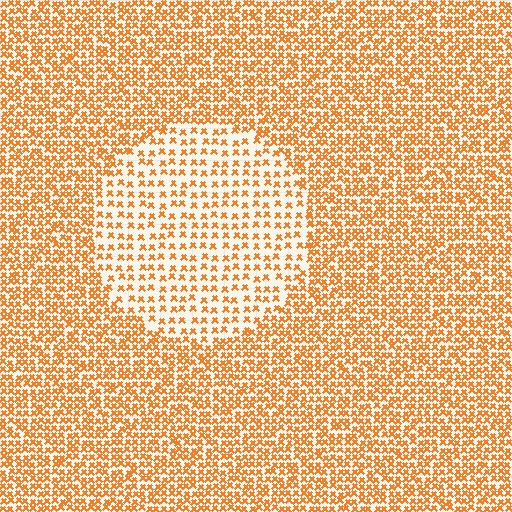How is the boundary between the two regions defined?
The boundary is defined by a change in element density (approximately 2.1x ratio). All elements are the same color, size, and shape.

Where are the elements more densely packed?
The elements are more densely packed outside the circle boundary.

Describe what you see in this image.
The image contains small orange elements arranged at two different densities. A circle-shaped region is visible where the elements are less densely packed than the surrounding area.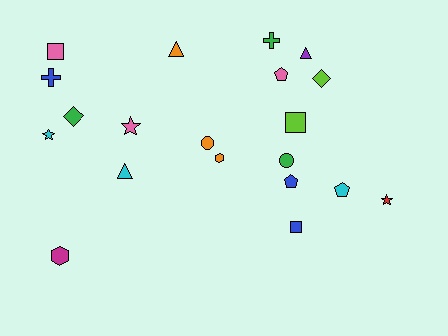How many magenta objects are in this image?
There is 1 magenta object.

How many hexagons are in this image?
There are 2 hexagons.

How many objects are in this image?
There are 20 objects.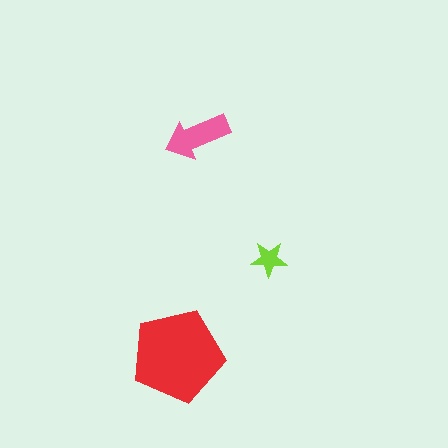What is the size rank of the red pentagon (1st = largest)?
1st.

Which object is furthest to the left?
The red pentagon is leftmost.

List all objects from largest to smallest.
The red pentagon, the pink arrow, the lime star.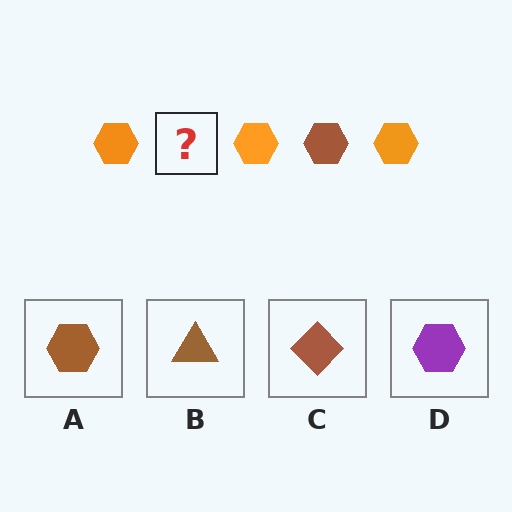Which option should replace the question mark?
Option A.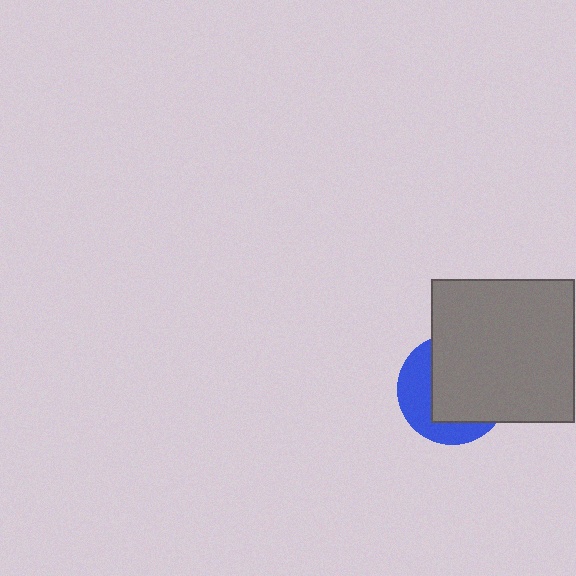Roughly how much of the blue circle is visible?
A small part of it is visible (roughly 38%).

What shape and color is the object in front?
The object in front is a gray square.